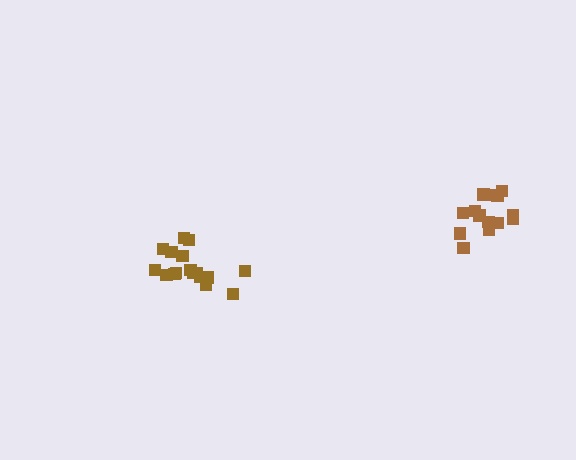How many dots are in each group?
Group 1: 17 dots, Group 2: 14 dots (31 total).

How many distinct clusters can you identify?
There are 2 distinct clusters.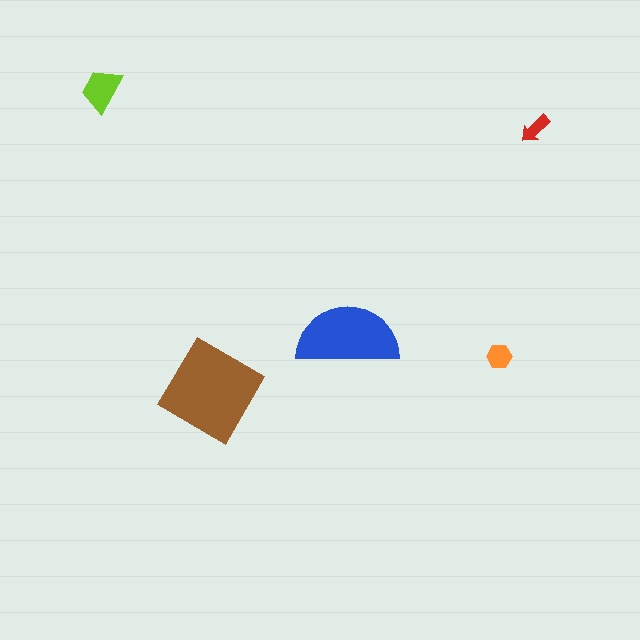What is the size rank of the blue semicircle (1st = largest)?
2nd.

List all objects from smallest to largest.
The red arrow, the orange hexagon, the lime trapezoid, the blue semicircle, the brown diamond.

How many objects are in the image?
There are 5 objects in the image.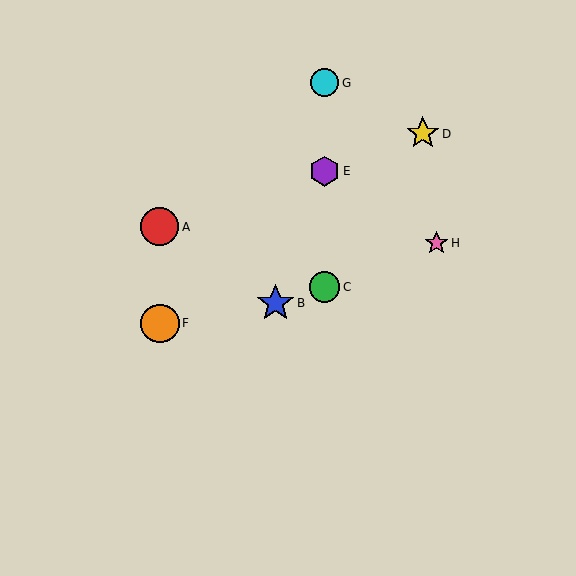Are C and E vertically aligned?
Yes, both are at x≈325.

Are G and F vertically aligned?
No, G is at x≈325 and F is at x≈160.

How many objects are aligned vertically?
3 objects (C, E, G) are aligned vertically.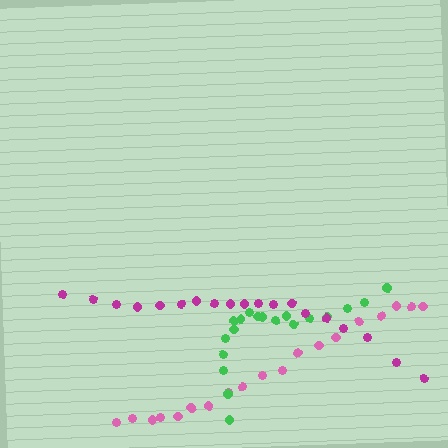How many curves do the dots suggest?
There are 3 distinct paths.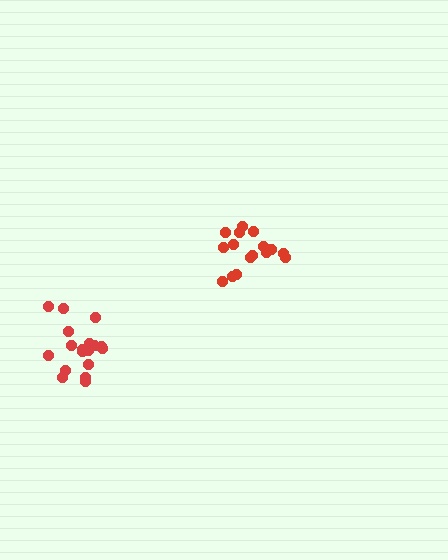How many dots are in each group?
Group 1: 18 dots, Group 2: 16 dots (34 total).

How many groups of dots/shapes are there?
There are 2 groups.